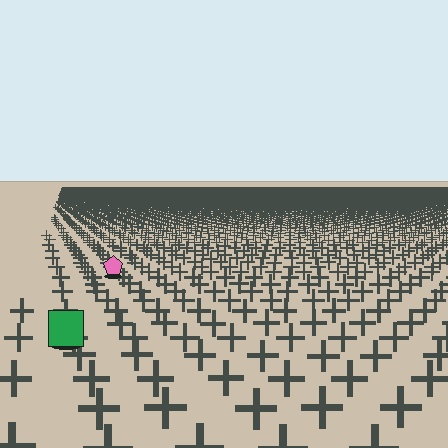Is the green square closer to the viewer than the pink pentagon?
Yes. The green square is closer — you can tell from the texture gradient: the ground texture is coarser near it.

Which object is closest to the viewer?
The green square is closest. The texture marks near it are larger and more spread out.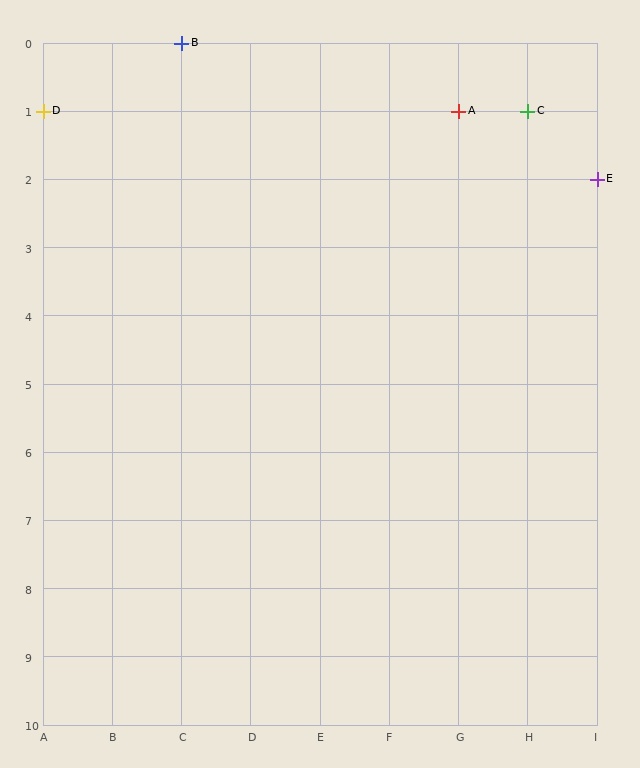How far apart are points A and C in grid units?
Points A and C are 1 column apart.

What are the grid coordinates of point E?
Point E is at grid coordinates (I, 2).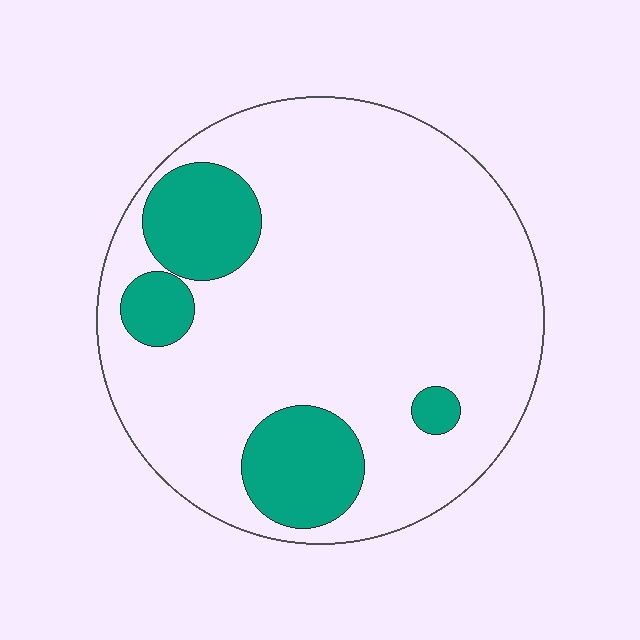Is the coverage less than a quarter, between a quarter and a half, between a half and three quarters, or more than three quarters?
Less than a quarter.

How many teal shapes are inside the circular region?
4.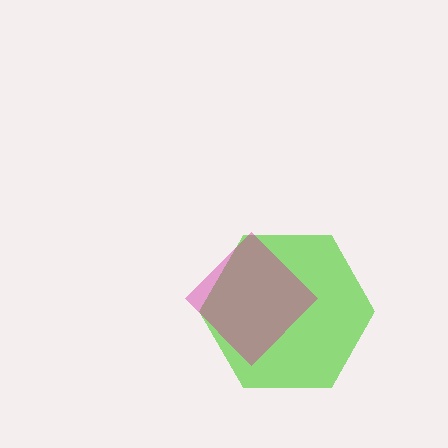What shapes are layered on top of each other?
The layered shapes are: a lime hexagon, a magenta diamond.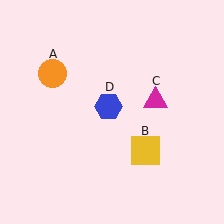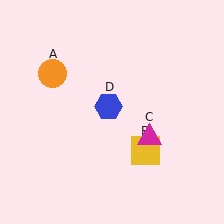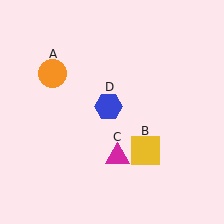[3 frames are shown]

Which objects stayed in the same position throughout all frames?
Orange circle (object A) and yellow square (object B) and blue hexagon (object D) remained stationary.